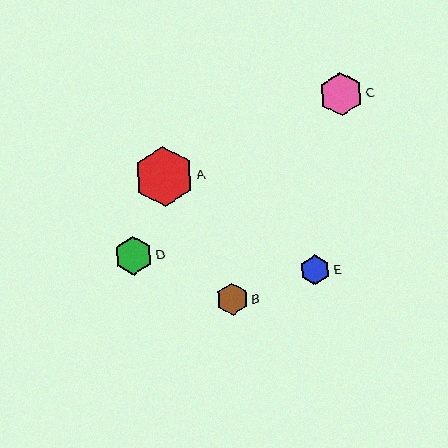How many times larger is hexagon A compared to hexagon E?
Hexagon A is approximately 2.0 times the size of hexagon E.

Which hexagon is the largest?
Hexagon A is the largest with a size of approximately 59 pixels.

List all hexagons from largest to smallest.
From largest to smallest: A, C, D, B, E.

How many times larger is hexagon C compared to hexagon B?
Hexagon C is approximately 1.4 times the size of hexagon B.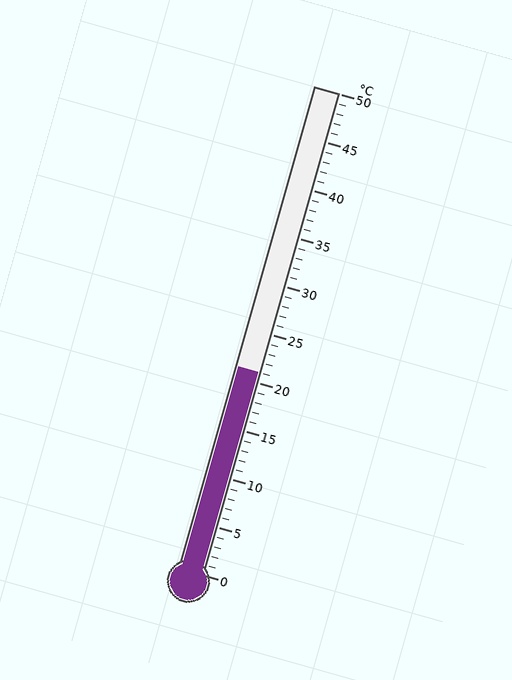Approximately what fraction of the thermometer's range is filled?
The thermometer is filled to approximately 40% of its range.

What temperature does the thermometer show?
The thermometer shows approximately 21°C.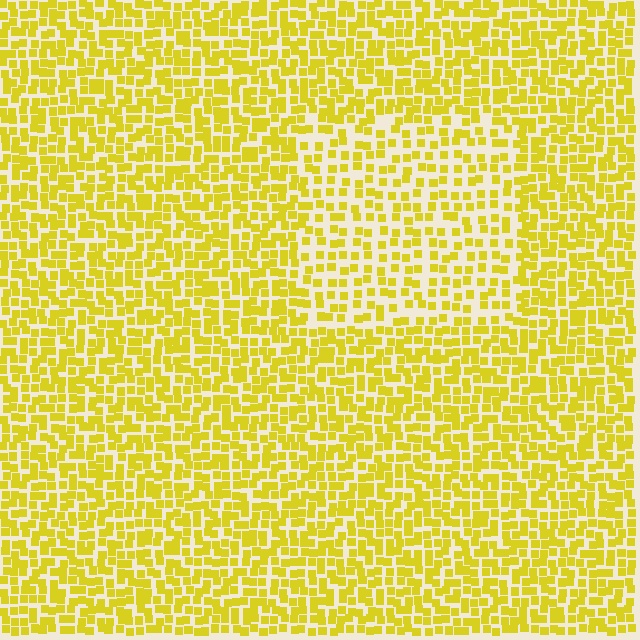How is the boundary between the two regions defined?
The boundary is defined by a change in element density (approximately 1.7x ratio). All elements are the same color, size, and shape.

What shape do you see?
I see a rectangle.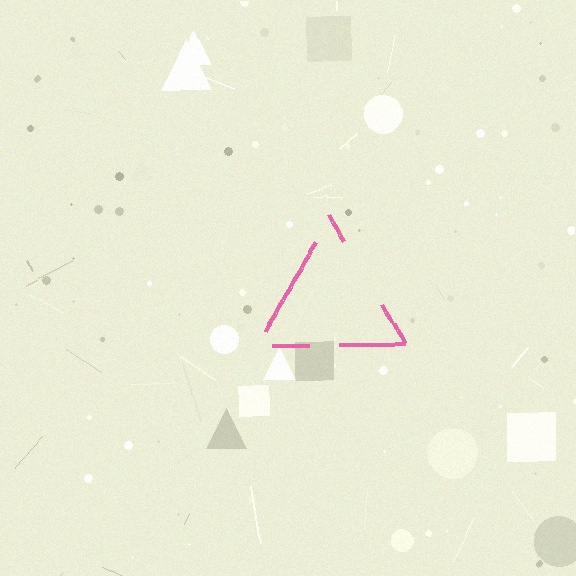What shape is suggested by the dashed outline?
The dashed outline suggests a triangle.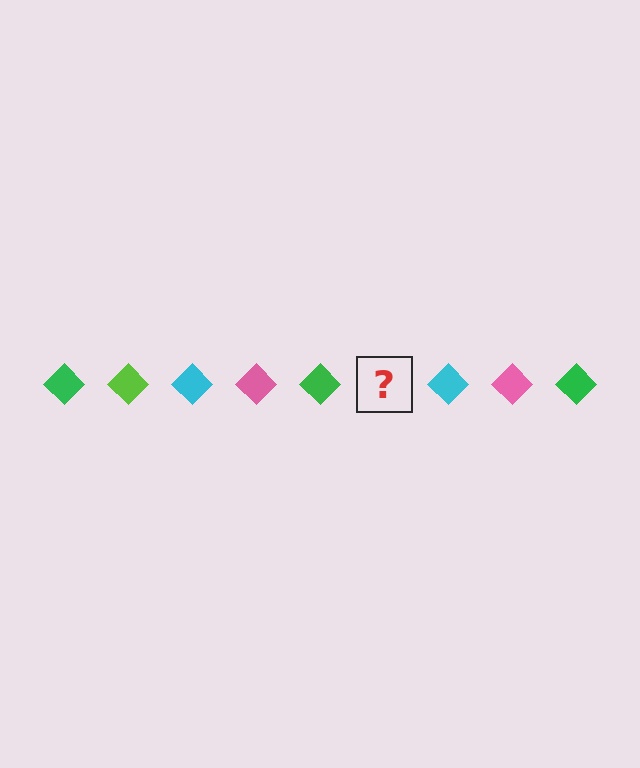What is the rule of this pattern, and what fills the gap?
The rule is that the pattern cycles through green, lime, cyan, pink diamonds. The gap should be filled with a lime diamond.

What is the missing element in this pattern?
The missing element is a lime diamond.